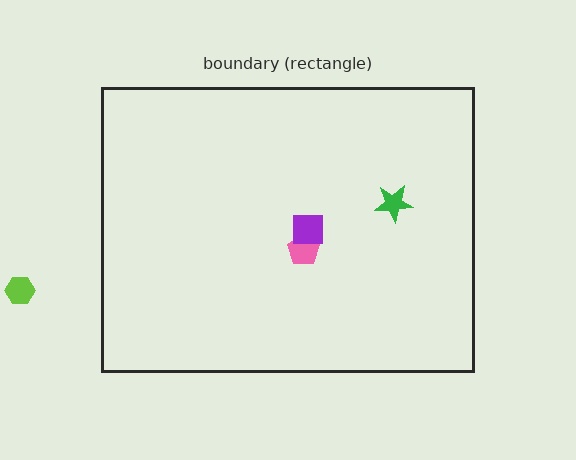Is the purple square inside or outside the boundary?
Inside.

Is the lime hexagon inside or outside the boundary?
Outside.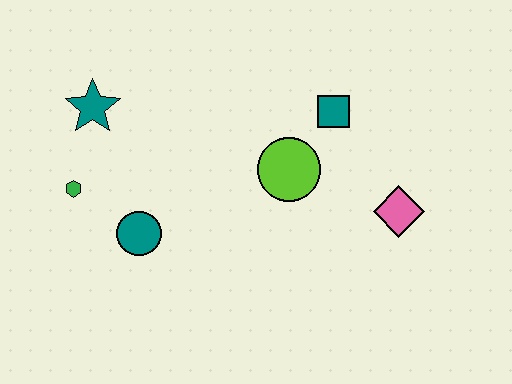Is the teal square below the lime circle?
No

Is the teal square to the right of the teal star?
Yes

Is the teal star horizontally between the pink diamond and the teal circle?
No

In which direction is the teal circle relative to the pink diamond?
The teal circle is to the left of the pink diamond.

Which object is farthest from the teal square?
The green hexagon is farthest from the teal square.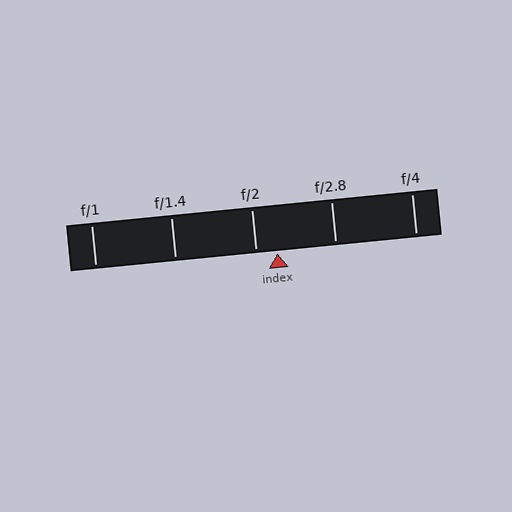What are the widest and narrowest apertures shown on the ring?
The widest aperture shown is f/1 and the narrowest is f/4.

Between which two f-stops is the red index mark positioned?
The index mark is between f/2 and f/2.8.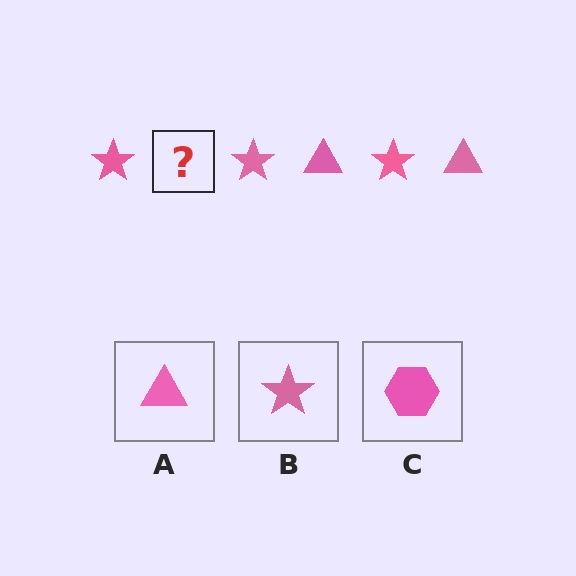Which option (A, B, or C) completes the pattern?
A.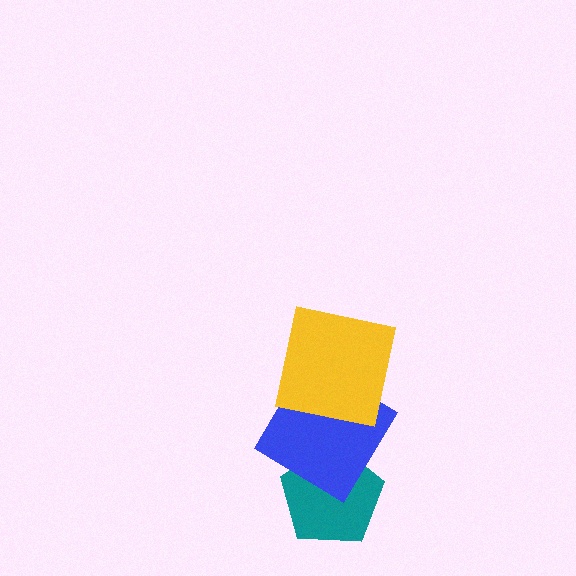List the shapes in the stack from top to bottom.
From top to bottom: the yellow square, the blue diamond, the teal pentagon.